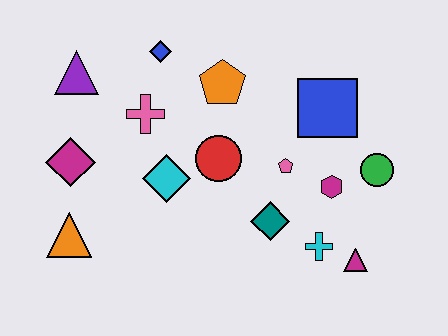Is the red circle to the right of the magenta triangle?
No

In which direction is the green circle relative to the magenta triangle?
The green circle is above the magenta triangle.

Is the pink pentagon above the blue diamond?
No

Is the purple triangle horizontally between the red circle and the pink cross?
No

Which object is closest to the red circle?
The cyan diamond is closest to the red circle.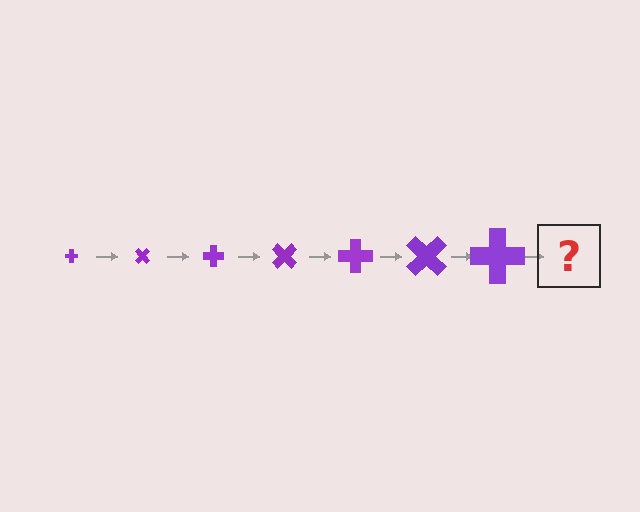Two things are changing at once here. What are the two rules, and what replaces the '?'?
The two rules are that the cross grows larger each step and it rotates 45 degrees each step. The '?' should be a cross, larger than the previous one and rotated 315 degrees from the start.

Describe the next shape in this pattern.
It should be a cross, larger than the previous one and rotated 315 degrees from the start.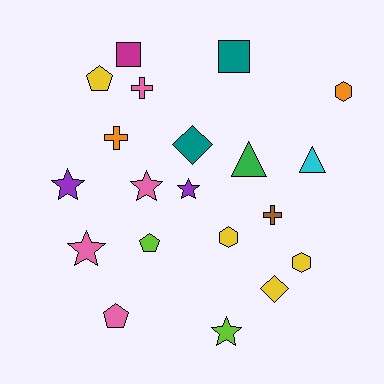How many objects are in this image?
There are 20 objects.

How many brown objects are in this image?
There is 1 brown object.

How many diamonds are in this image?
There are 2 diamonds.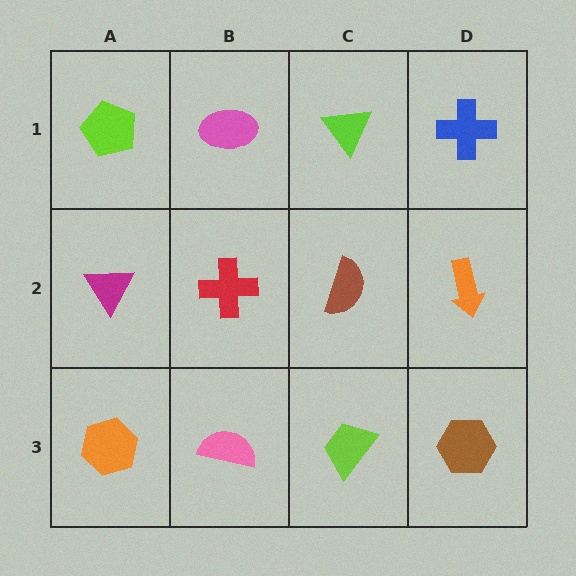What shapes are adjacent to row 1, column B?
A red cross (row 2, column B), a lime pentagon (row 1, column A), a lime triangle (row 1, column C).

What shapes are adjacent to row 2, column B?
A pink ellipse (row 1, column B), a pink semicircle (row 3, column B), a magenta triangle (row 2, column A), a brown semicircle (row 2, column C).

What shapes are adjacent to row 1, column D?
An orange arrow (row 2, column D), a lime triangle (row 1, column C).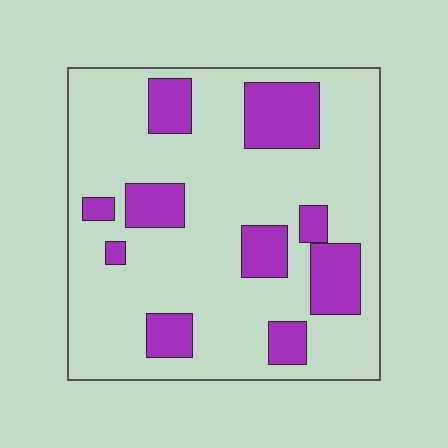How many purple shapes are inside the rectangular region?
10.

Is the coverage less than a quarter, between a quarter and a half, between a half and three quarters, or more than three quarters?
Less than a quarter.